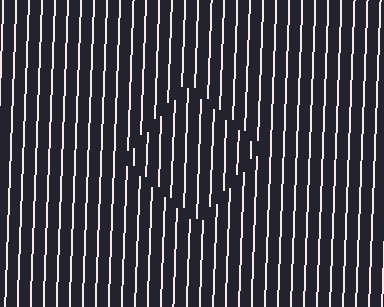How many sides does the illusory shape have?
4 sides — the line-ends trace a square.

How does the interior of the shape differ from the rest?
The interior of the shape contains the same grating, shifted by half a period — the contour is defined by the phase discontinuity where line-ends from the inner and outer gratings abut.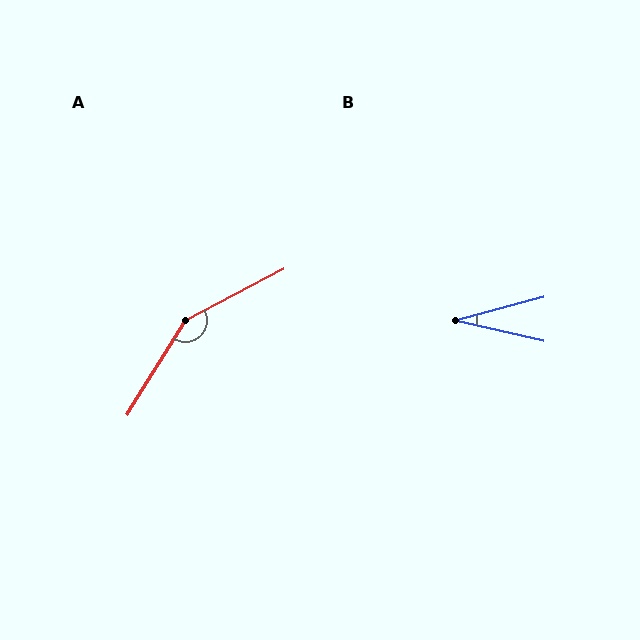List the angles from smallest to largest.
B (28°), A (149°).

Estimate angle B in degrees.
Approximately 28 degrees.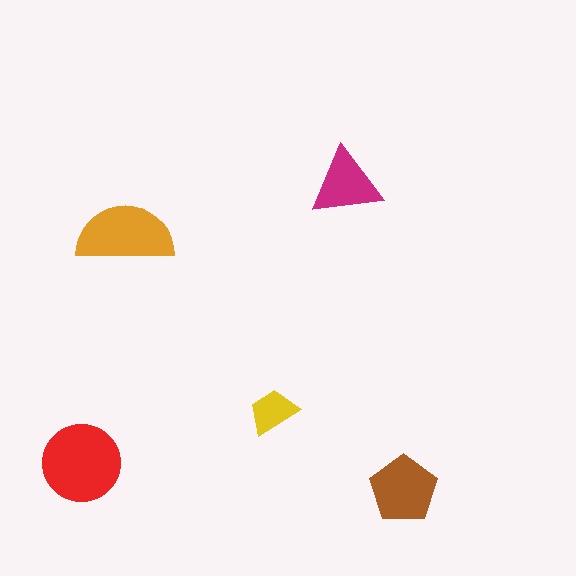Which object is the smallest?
The yellow trapezoid.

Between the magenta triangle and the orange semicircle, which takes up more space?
The orange semicircle.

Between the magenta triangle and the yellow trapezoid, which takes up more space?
The magenta triangle.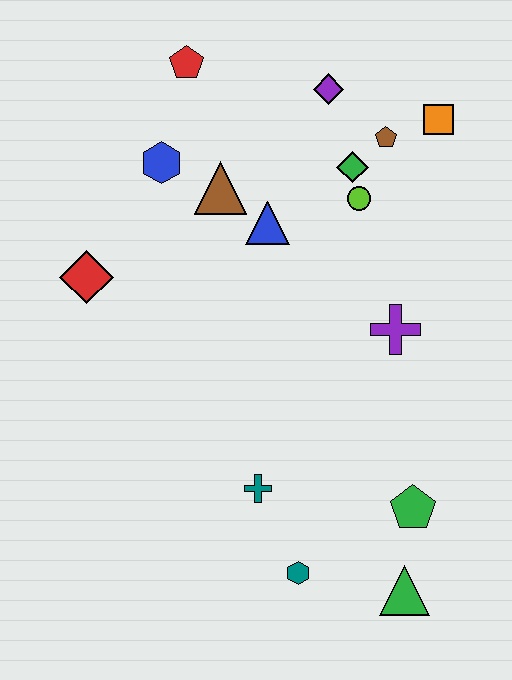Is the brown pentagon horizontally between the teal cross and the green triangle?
Yes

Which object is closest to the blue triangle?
The brown triangle is closest to the blue triangle.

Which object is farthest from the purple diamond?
The green triangle is farthest from the purple diamond.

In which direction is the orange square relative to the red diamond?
The orange square is to the right of the red diamond.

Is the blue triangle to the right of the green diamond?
No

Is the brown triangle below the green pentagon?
No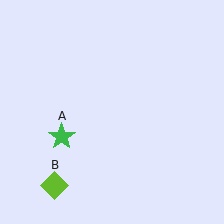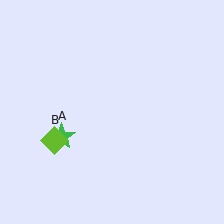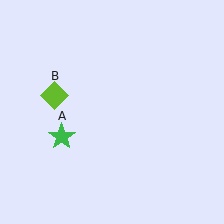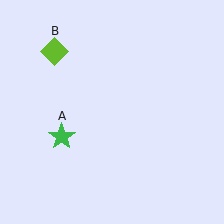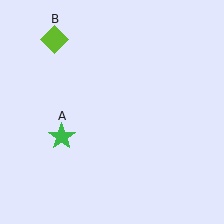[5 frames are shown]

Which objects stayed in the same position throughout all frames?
Green star (object A) remained stationary.